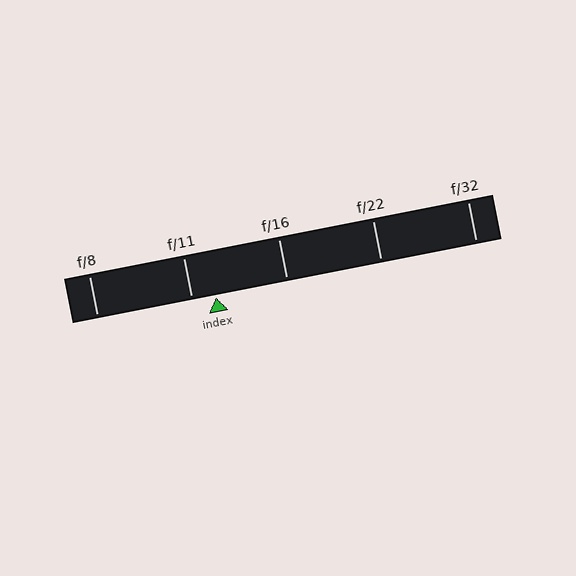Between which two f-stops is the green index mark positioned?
The index mark is between f/11 and f/16.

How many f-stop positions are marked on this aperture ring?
There are 5 f-stop positions marked.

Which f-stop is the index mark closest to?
The index mark is closest to f/11.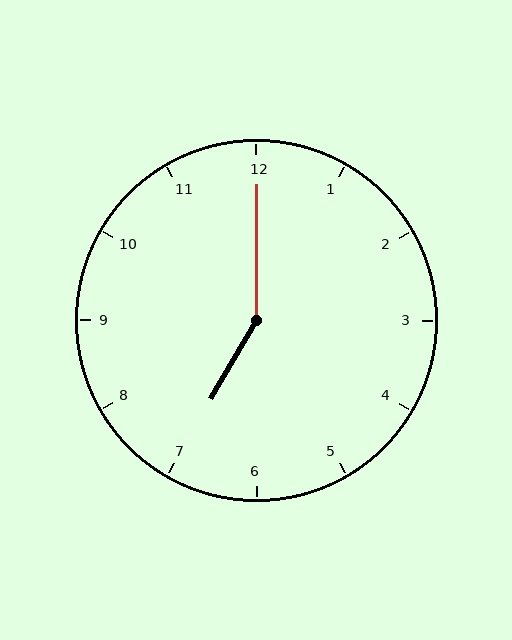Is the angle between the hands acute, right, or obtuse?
It is obtuse.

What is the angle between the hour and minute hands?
Approximately 150 degrees.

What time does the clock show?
7:00.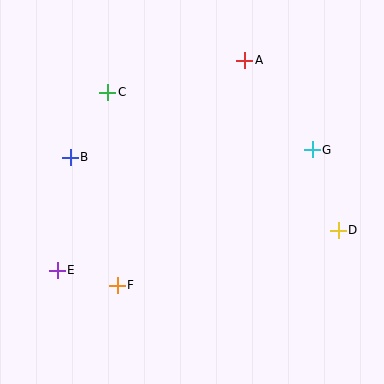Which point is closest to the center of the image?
Point F at (117, 285) is closest to the center.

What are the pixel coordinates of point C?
Point C is at (108, 92).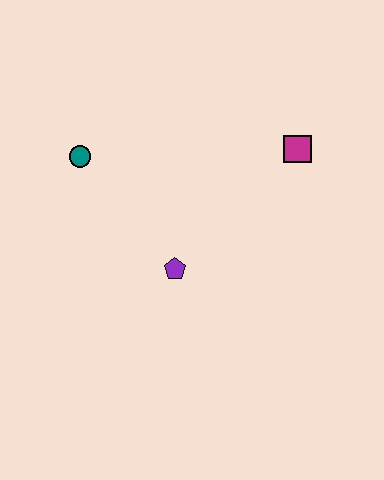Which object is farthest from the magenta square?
The teal circle is farthest from the magenta square.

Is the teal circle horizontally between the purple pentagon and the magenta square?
No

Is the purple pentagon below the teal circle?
Yes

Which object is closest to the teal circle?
The purple pentagon is closest to the teal circle.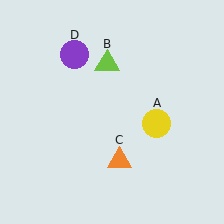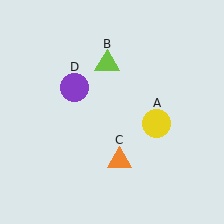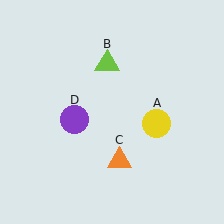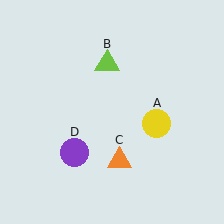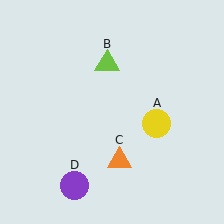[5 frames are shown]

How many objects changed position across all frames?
1 object changed position: purple circle (object D).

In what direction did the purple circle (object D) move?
The purple circle (object D) moved down.